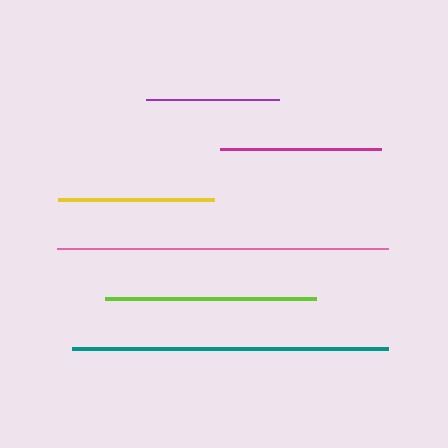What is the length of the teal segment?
The teal segment is approximately 317 pixels long.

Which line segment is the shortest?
The purple line is the shortest at approximately 133 pixels.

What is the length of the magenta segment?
The magenta segment is approximately 161 pixels long.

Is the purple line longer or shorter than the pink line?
The pink line is longer than the purple line.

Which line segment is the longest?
The pink line is the longest at approximately 331 pixels.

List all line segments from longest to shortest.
From longest to shortest: pink, teal, lime, magenta, yellow, purple.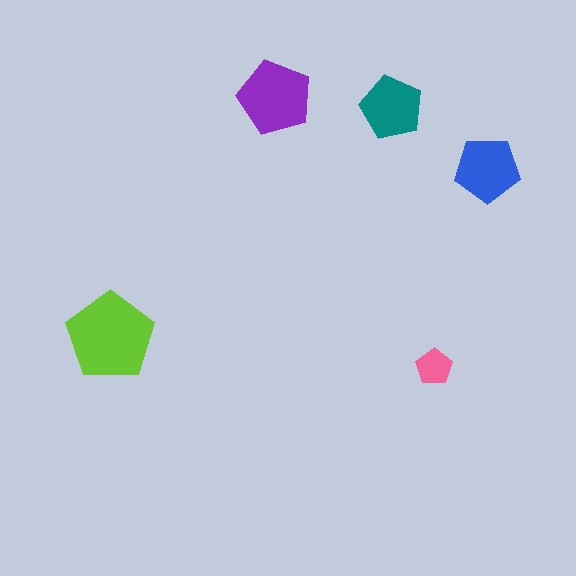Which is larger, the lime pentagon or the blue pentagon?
The lime one.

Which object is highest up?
The purple pentagon is topmost.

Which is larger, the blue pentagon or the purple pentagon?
The purple one.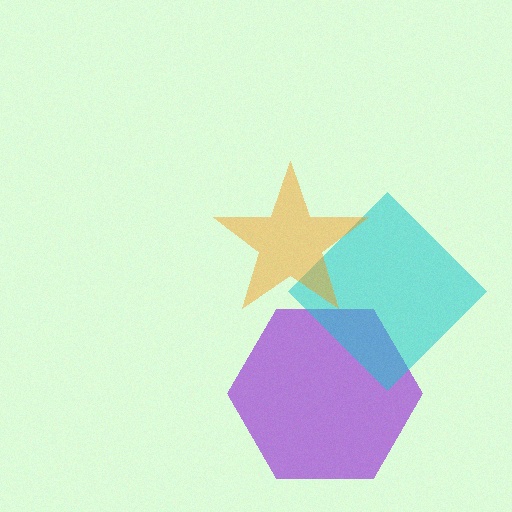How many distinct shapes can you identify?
There are 3 distinct shapes: a purple hexagon, a cyan diamond, an orange star.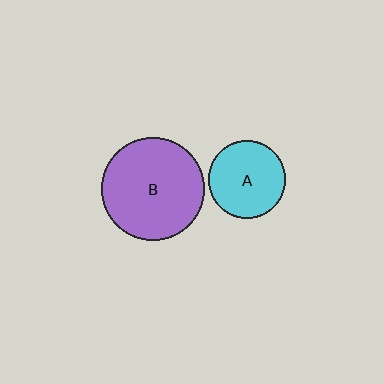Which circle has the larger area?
Circle B (purple).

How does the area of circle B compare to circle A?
Approximately 1.8 times.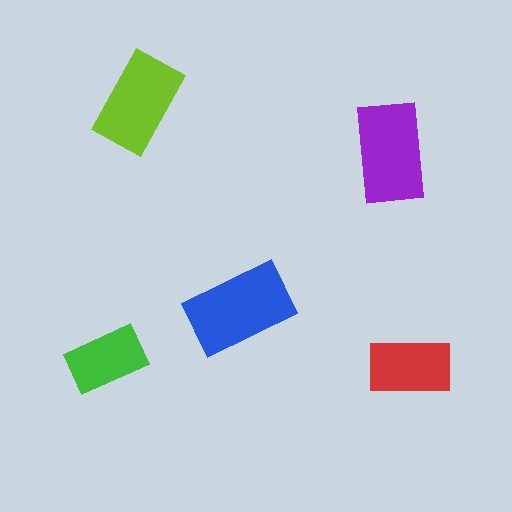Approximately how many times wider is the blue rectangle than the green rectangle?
About 1.5 times wider.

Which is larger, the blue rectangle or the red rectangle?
The blue one.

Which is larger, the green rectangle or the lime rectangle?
The lime one.